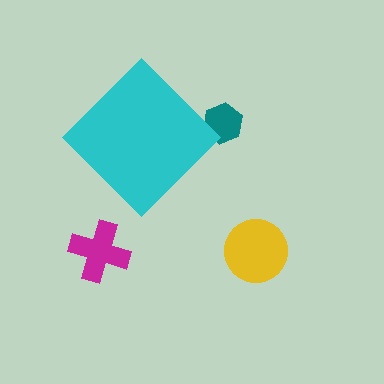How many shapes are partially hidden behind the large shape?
1 shape is partially hidden.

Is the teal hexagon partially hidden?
Yes, the teal hexagon is partially hidden behind the cyan diamond.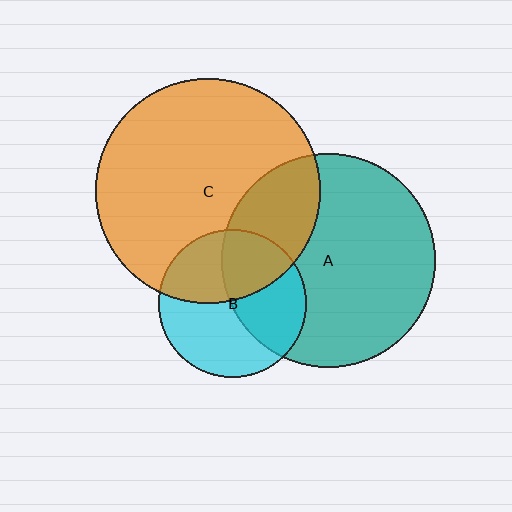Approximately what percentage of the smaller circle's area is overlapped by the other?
Approximately 25%.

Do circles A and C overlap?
Yes.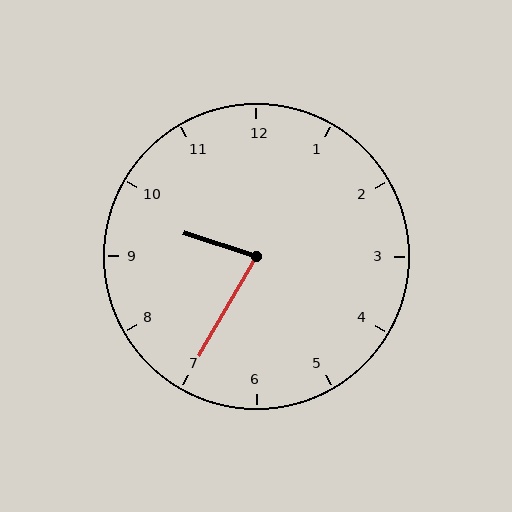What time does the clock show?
9:35.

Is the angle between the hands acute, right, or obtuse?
It is acute.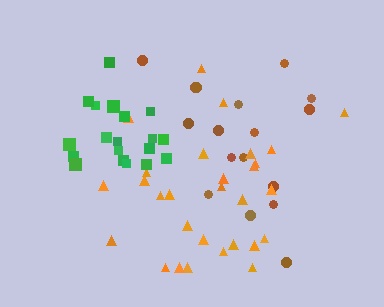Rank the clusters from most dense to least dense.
green, orange, brown.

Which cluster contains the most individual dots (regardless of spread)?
Orange (30).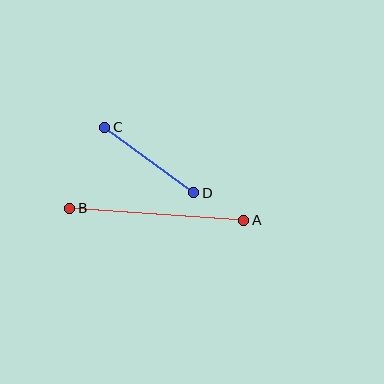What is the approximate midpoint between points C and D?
The midpoint is at approximately (149, 160) pixels.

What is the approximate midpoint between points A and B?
The midpoint is at approximately (157, 214) pixels.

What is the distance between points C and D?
The distance is approximately 111 pixels.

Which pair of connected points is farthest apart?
Points A and B are farthest apart.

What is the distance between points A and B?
The distance is approximately 175 pixels.